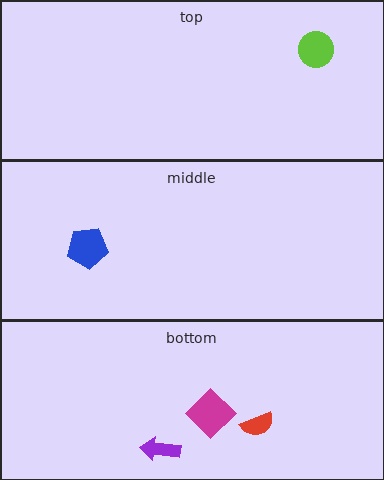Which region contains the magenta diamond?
The bottom region.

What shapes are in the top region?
The lime circle.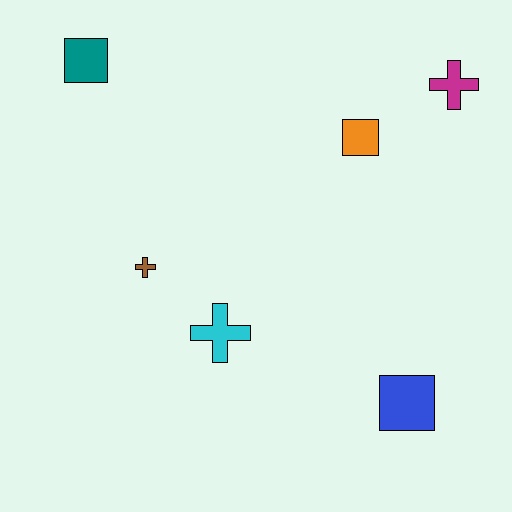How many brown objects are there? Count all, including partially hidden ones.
There is 1 brown object.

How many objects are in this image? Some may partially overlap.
There are 6 objects.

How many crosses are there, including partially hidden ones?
There are 3 crosses.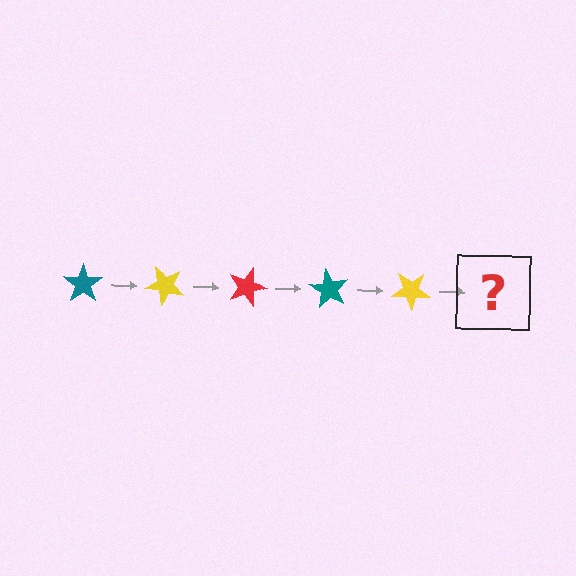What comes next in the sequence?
The next element should be a red star, rotated 225 degrees from the start.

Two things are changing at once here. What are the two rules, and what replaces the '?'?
The two rules are that it rotates 45 degrees each step and the color cycles through teal, yellow, and red. The '?' should be a red star, rotated 225 degrees from the start.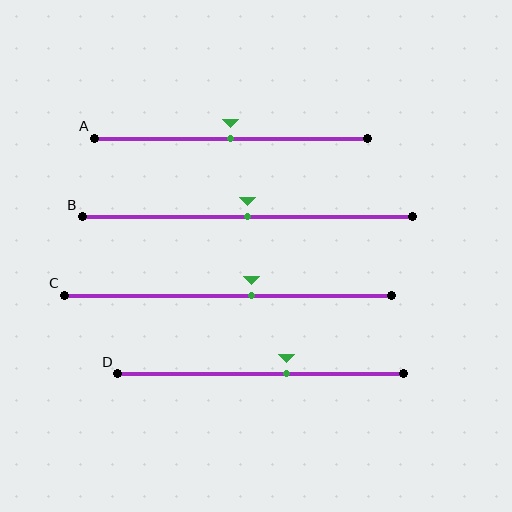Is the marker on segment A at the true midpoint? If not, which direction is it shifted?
Yes, the marker on segment A is at the true midpoint.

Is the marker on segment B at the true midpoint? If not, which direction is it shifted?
Yes, the marker on segment B is at the true midpoint.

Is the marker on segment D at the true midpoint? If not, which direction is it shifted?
No, the marker on segment D is shifted to the right by about 9% of the segment length.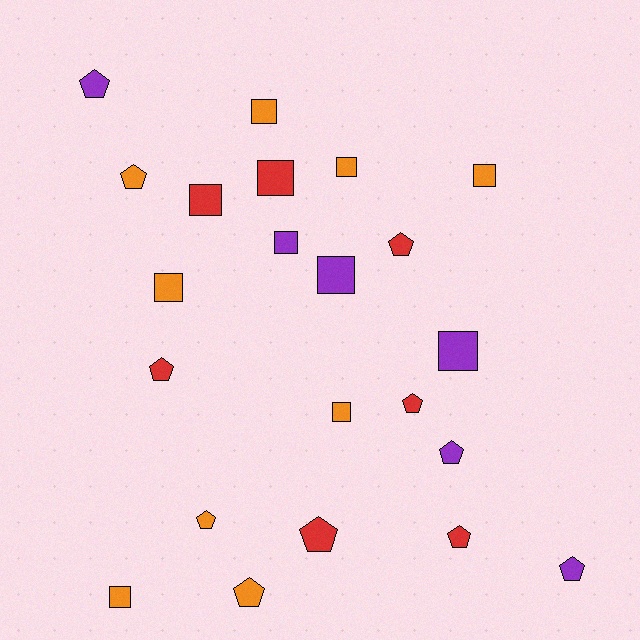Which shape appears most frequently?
Pentagon, with 11 objects.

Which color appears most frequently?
Orange, with 9 objects.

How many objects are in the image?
There are 22 objects.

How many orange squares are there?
There are 6 orange squares.